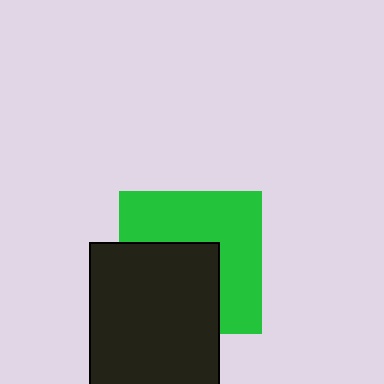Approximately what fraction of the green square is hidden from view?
Roughly 46% of the green square is hidden behind the black rectangle.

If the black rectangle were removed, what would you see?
You would see the complete green square.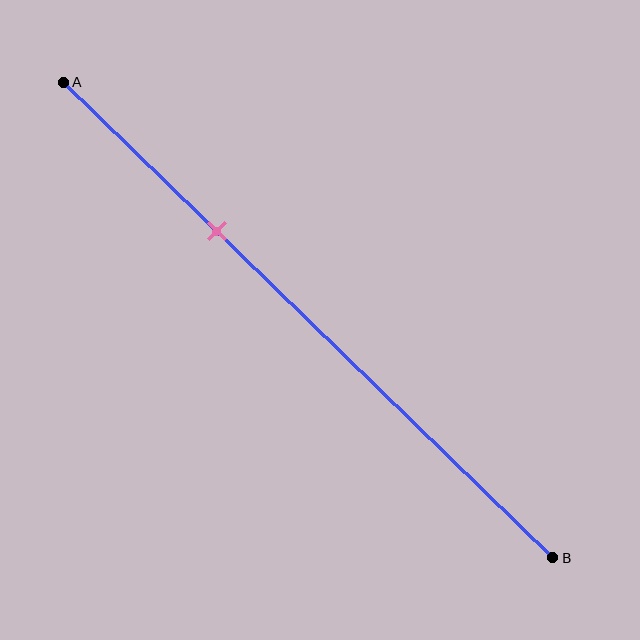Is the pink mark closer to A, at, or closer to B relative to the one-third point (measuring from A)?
The pink mark is approximately at the one-third point of segment AB.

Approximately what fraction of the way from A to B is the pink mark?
The pink mark is approximately 30% of the way from A to B.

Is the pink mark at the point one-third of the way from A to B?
Yes, the mark is approximately at the one-third point.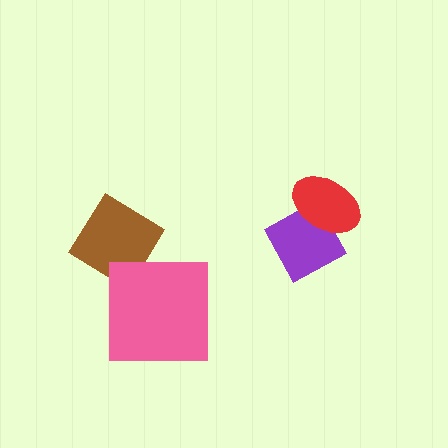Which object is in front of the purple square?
The red ellipse is in front of the purple square.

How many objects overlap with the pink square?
0 objects overlap with the pink square.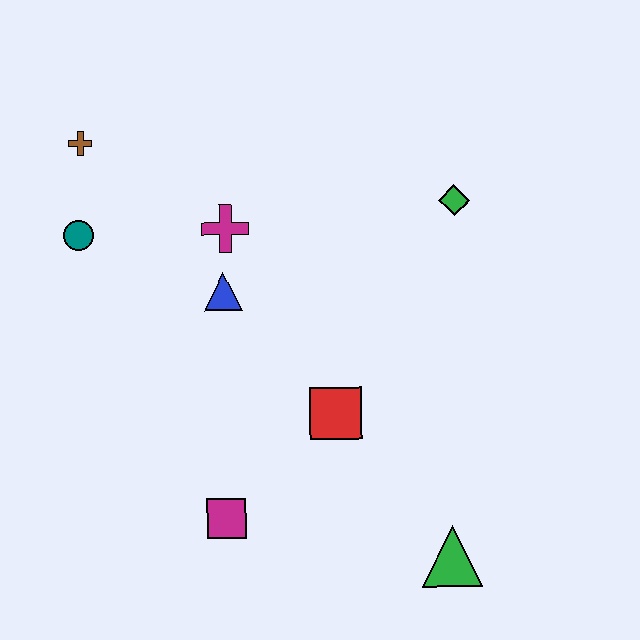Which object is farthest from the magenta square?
The brown cross is farthest from the magenta square.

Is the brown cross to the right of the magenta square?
No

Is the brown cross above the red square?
Yes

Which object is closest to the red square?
The magenta square is closest to the red square.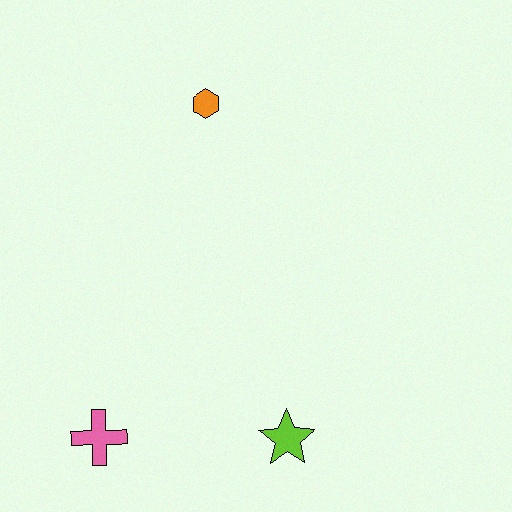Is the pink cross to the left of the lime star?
Yes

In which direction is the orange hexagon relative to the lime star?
The orange hexagon is above the lime star.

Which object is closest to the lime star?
The pink cross is closest to the lime star.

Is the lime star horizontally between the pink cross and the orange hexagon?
No